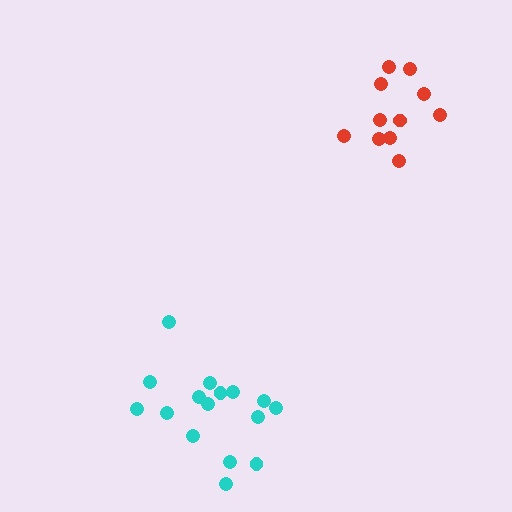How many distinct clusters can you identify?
There are 2 distinct clusters.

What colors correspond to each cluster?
The clusters are colored: cyan, red.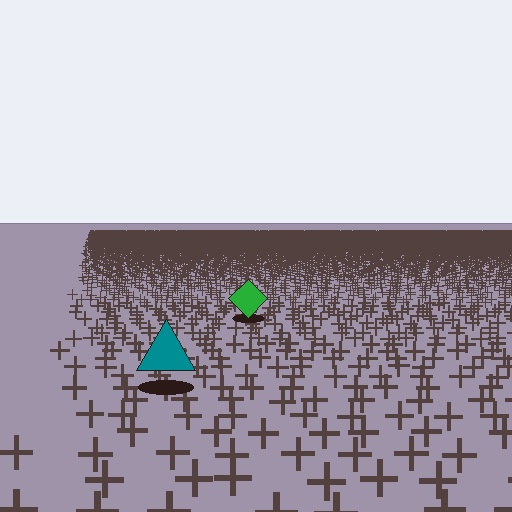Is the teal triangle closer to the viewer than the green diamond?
Yes. The teal triangle is closer — you can tell from the texture gradient: the ground texture is coarser near it.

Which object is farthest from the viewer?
The green diamond is farthest from the viewer. It appears smaller and the ground texture around it is denser.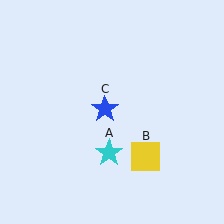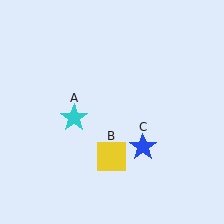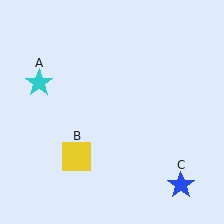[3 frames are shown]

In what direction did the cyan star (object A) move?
The cyan star (object A) moved up and to the left.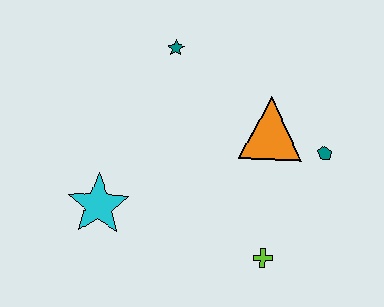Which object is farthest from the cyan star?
The teal pentagon is farthest from the cyan star.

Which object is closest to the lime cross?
The teal pentagon is closest to the lime cross.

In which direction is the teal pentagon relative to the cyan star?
The teal pentagon is to the right of the cyan star.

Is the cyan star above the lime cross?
Yes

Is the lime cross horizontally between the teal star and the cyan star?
No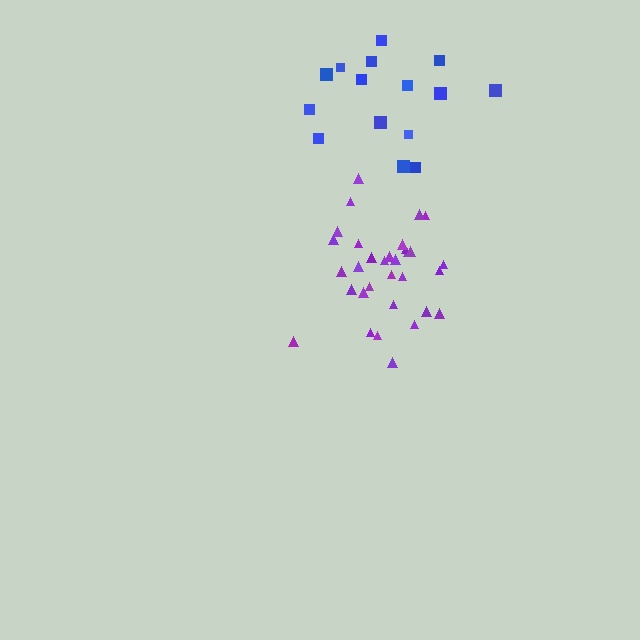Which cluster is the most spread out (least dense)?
Blue.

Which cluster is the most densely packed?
Purple.